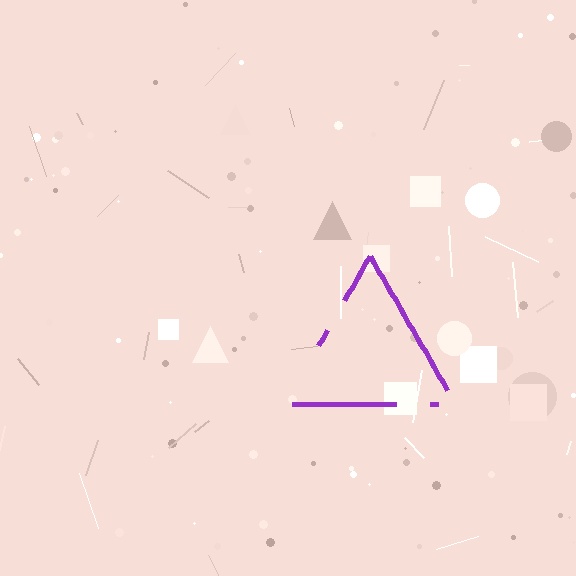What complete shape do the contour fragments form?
The contour fragments form a triangle.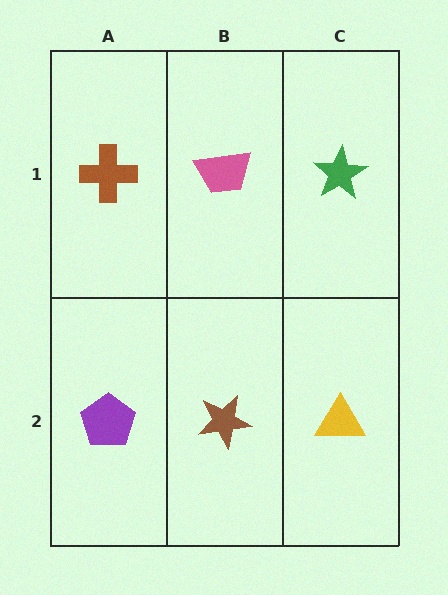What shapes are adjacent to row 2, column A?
A brown cross (row 1, column A), a brown star (row 2, column B).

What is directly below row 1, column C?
A yellow triangle.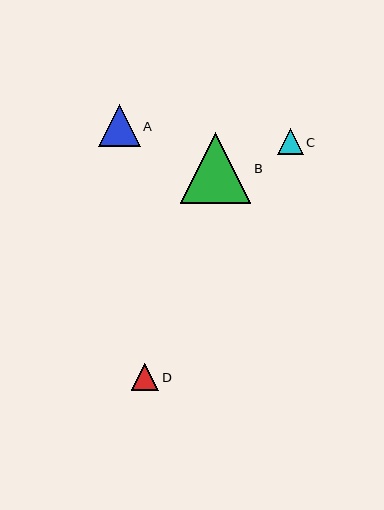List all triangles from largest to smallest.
From largest to smallest: B, A, D, C.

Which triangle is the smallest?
Triangle C is the smallest with a size of approximately 26 pixels.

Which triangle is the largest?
Triangle B is the largest with a size of approximately 70 pixels.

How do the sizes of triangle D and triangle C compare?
Triangle D and triangle C are approximately the same size.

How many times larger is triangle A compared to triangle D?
Triangle A is approximately 1.5 times the size of triangle D.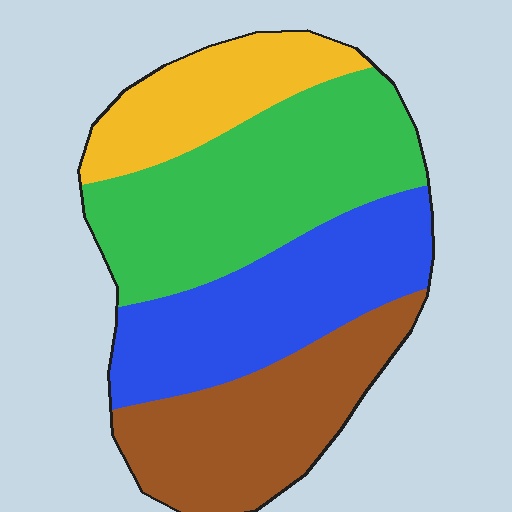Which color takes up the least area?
Yellow, at roughly 15%.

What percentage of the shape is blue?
Blue takes up about one quarter (1/4) of the shape.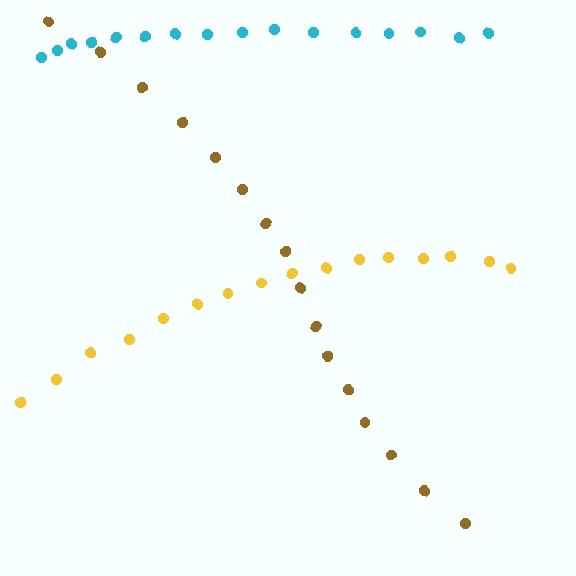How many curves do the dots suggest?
There are 3 distinct paths.